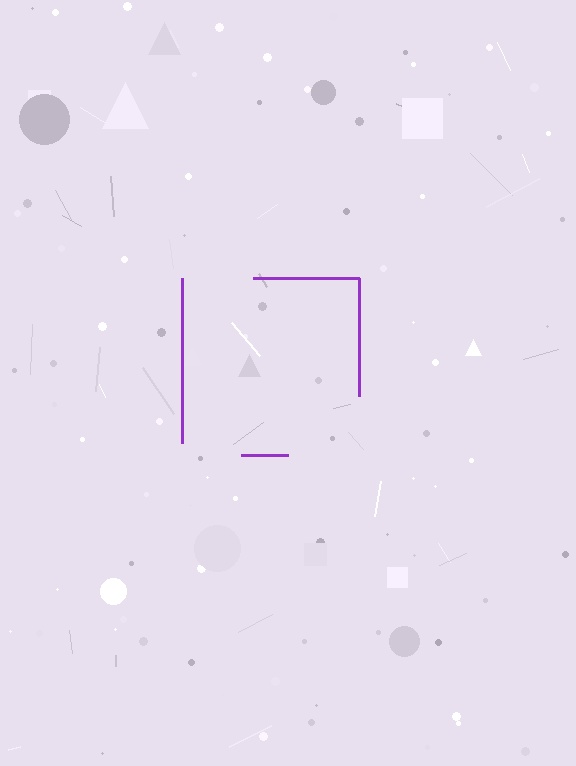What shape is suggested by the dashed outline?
The dashed outline suggests a square.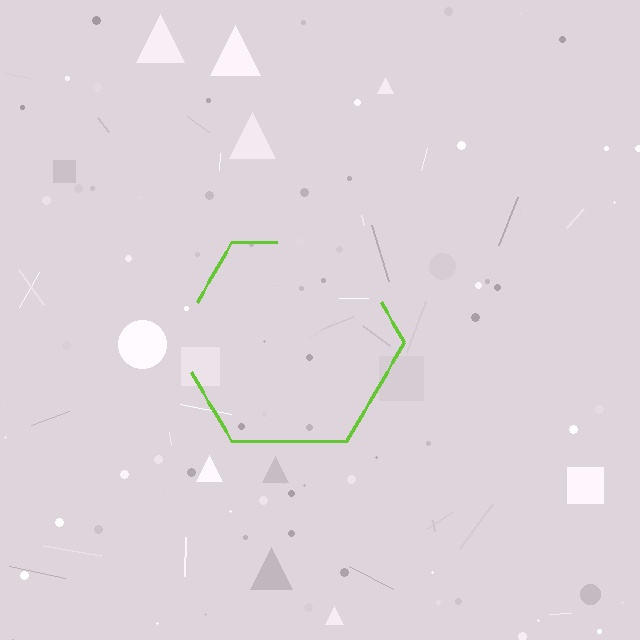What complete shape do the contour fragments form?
The contour fragments form a hexagon.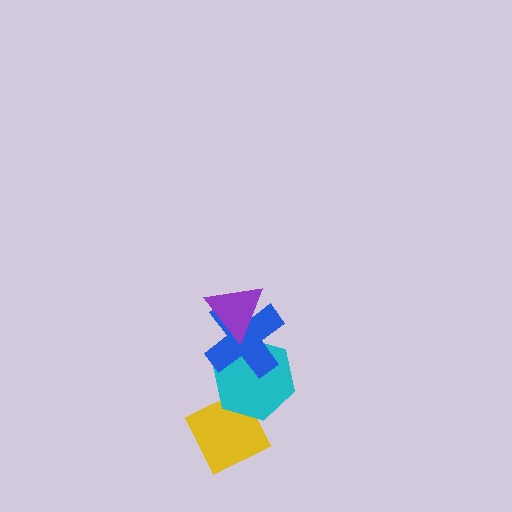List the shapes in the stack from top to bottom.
From top to bottom: the purple triangle, the blue cross, the cyan hexagon, the yellow diamond.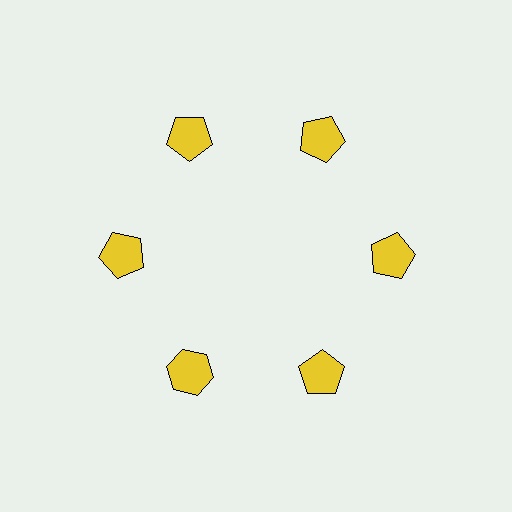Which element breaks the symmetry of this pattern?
The yellow hexagon at roughly the 7 o'clock position breaks the symmetry. All other shapes are yellow pentagons.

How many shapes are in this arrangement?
There are 6 shapes arranged in a ring pattern.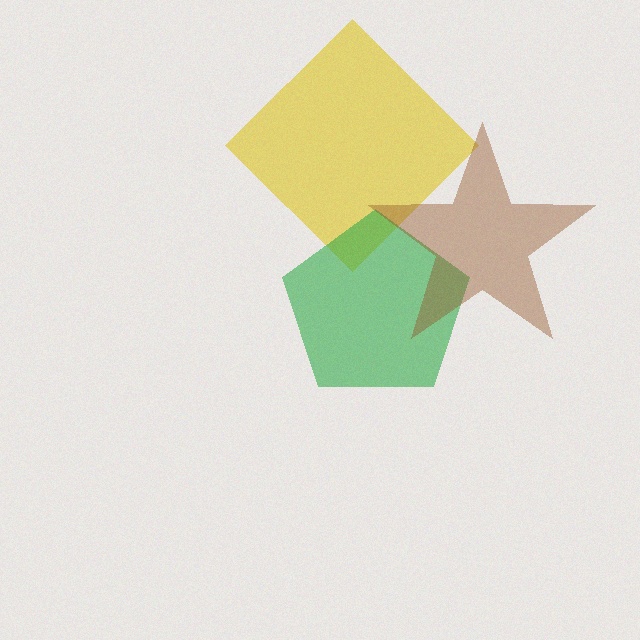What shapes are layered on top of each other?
The layered shapes are: a yellow diamond, a green pentagon, a brown star.